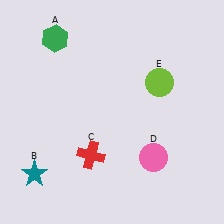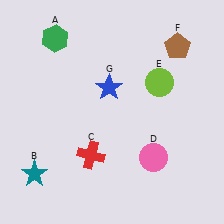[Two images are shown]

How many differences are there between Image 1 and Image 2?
There are 2 differences between the two images.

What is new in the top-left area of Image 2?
A blue star (G) was added in the top-left area of Image 2.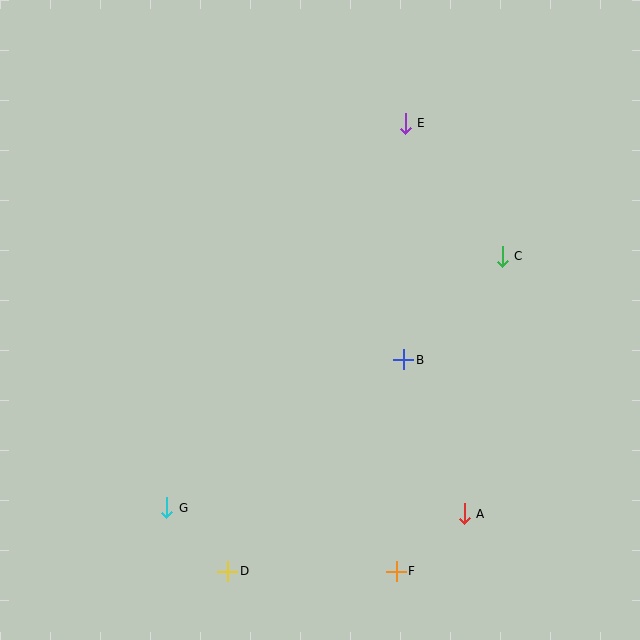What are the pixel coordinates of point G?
Point G is at (167, 508).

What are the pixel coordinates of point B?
Point B is at (404, 360).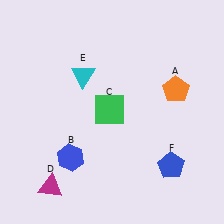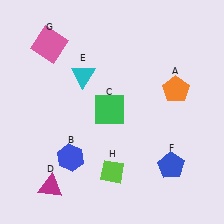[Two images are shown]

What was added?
A pink square (G), a lime diamond (H) were added in Image 2.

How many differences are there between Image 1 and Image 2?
There are 2 differences between the two images.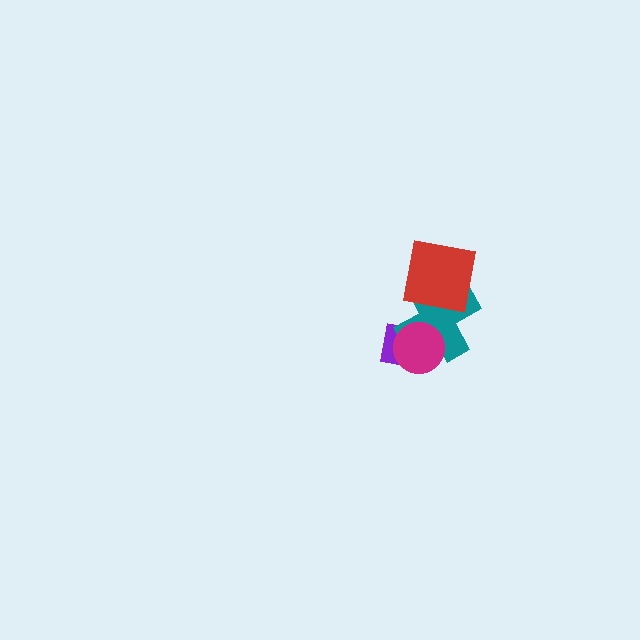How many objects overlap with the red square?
1 object overlaps with the red square.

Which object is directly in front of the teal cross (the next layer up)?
The red square is directly in front of the teal cross.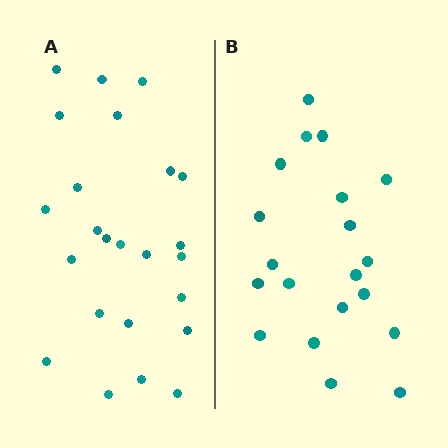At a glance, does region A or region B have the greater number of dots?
Region A (the left region) has more dots.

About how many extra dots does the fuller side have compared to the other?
Region A has about 4 more dots than region B.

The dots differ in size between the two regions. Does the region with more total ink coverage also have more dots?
No. Region B has more total ink coverage because its dots are larger, but region A actually contains more individual dots. Total area can be misleading — the number of items is what matters here.